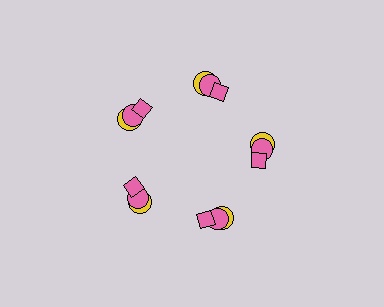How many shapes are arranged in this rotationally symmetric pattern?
There are 15 shapes, arranged in 5 groups of 3.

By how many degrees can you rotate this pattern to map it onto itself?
The pattern maps onto itself every 72 degrees of rotation.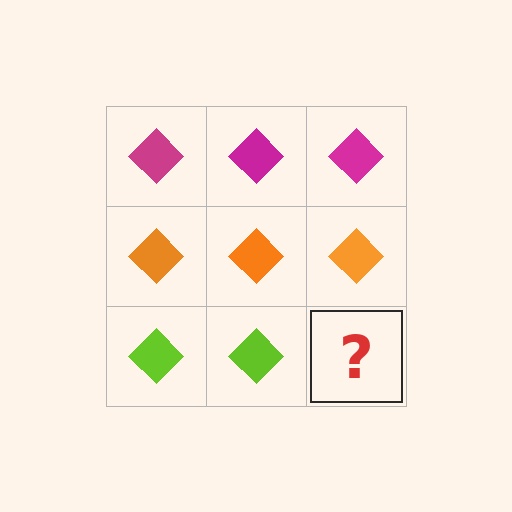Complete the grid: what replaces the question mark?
The question mark should be replaced with a lime diamond.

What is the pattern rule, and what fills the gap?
The rule is that each row has a consistent color. The gap should be filled with a lime diamond.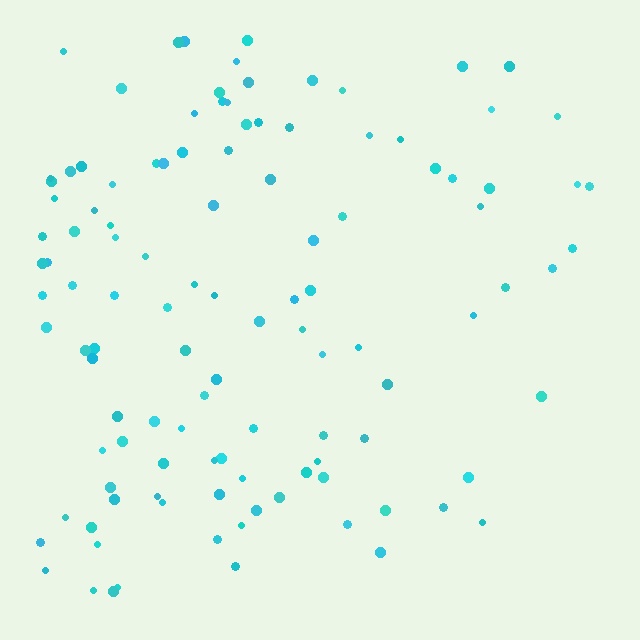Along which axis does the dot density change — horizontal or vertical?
Horizontal.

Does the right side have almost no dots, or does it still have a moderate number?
Still a moderate number, just noticeably fewer than the left.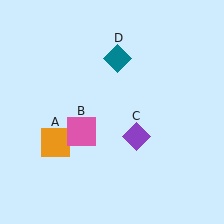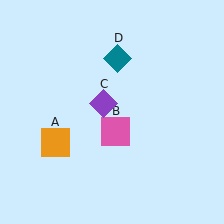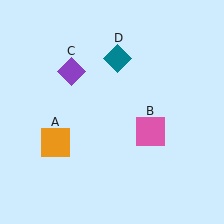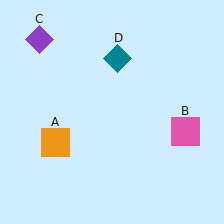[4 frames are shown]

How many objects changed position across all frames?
2 objects changed position: pink square (object B), purple diamond (object C).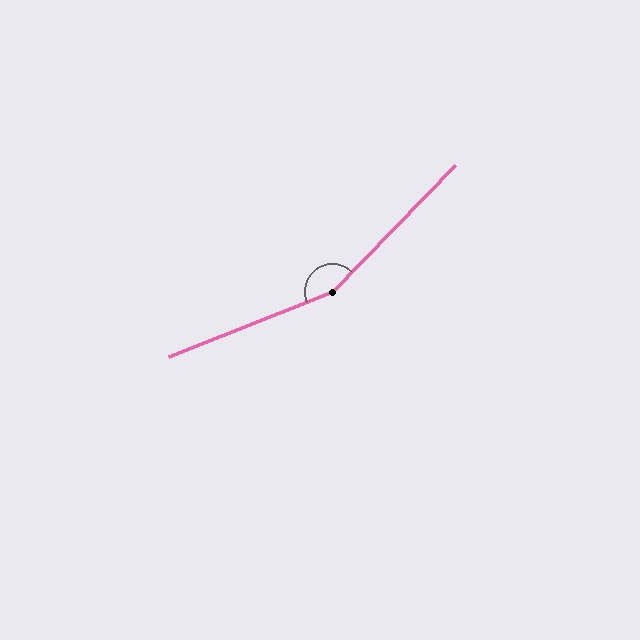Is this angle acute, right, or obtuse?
It is obtuse.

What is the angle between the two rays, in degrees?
Approximately 156 degrees.